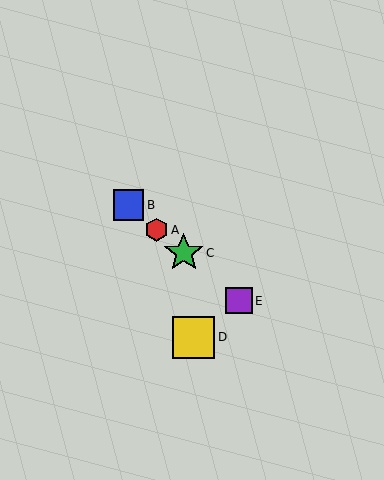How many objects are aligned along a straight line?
4 objects (A, B, C, E) are aligned along a straight line.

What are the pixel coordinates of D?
Object D is at (194, 337).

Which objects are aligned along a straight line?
Objects A, B, C, E are aligned along a straight line.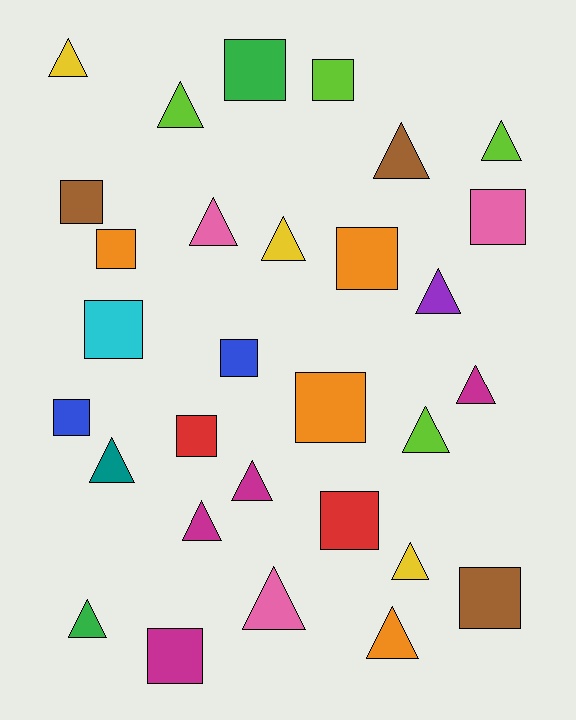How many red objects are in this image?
There are 2 red objects.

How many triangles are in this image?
There are 16 triangles.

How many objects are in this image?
There are 30 objects.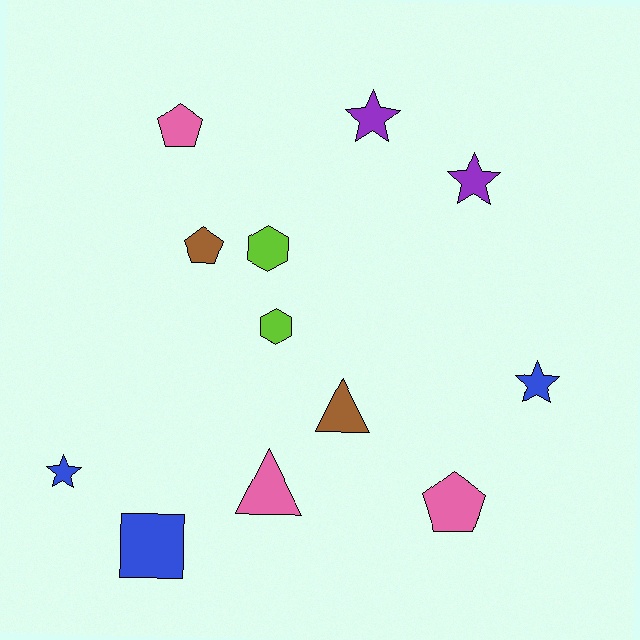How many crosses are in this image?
There are no crosses.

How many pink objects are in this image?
There are 3 pink objects.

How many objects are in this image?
There are 12 objects.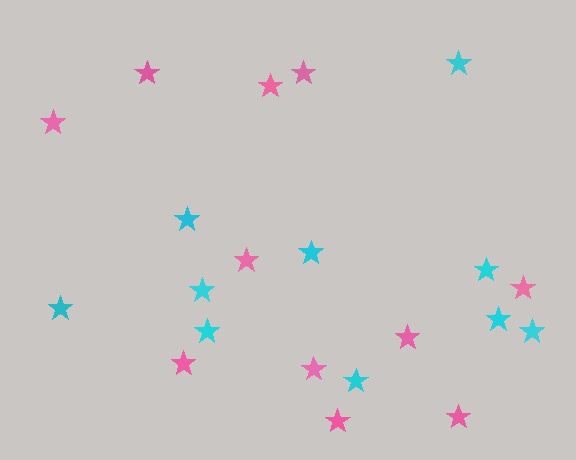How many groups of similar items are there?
There are 2 groups: one group of cyan stars (10) and one group of pink stars (11).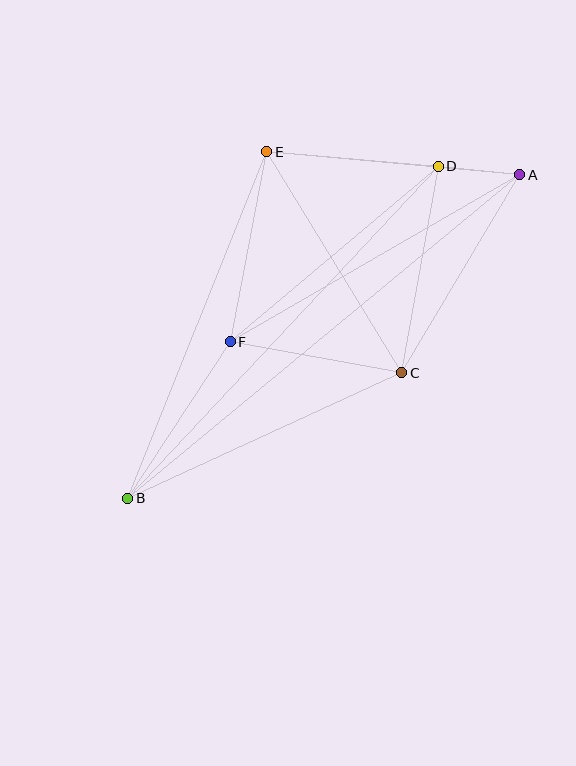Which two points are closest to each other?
Points A and D are closest to each other.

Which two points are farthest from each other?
Points A and B are farthest from each other.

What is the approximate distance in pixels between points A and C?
The distance between A and C is approximately 231 pixels.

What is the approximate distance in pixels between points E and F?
The distance between E and F is approximately 193 pixels.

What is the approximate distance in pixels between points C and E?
The distance between C and E is approximately 259 pixels.